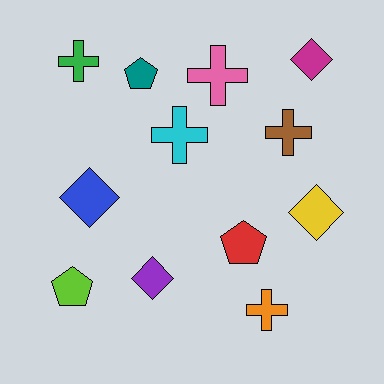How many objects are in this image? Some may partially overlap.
There are 12 objects.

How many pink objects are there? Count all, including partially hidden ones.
There is 1 pink object.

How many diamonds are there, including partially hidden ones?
There are 4 diamonds.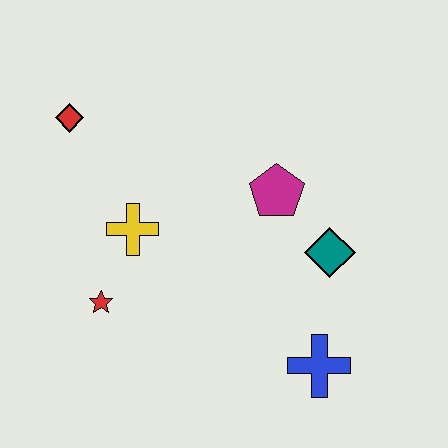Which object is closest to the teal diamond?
The magenta pentagon is closest to the teal diamond.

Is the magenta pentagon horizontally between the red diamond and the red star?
No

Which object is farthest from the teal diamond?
The red diamond is farthest from the teal diamond.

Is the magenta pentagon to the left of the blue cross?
Yes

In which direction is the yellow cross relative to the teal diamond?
The yellow cross is to the left of the teal diamond.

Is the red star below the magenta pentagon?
Yes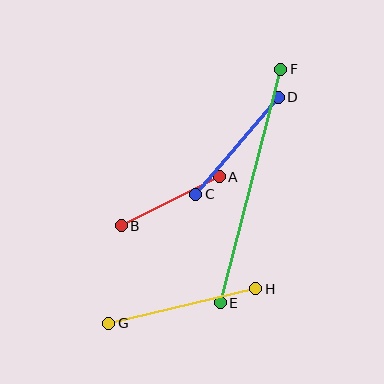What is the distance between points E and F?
The distance is approximately 241 pixels.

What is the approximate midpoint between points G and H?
The midpoint is at approximately (182, 306) pixels.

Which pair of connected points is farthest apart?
Points E and F are farthest apart.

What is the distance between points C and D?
The distance is approximately 127 pixels.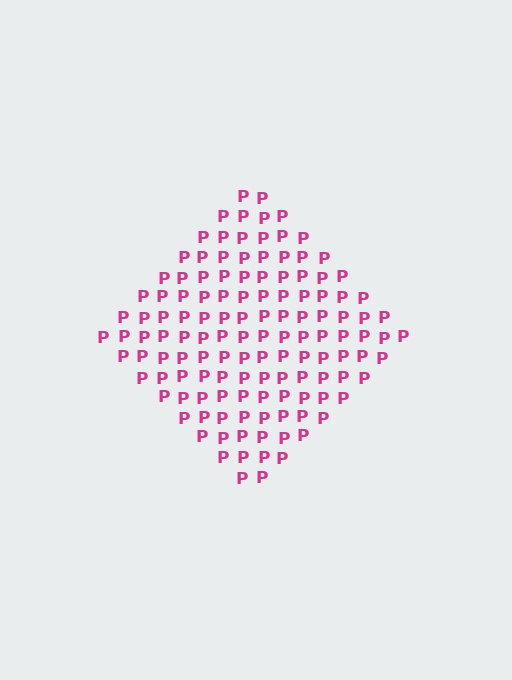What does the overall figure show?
The overall figure shows a diamond.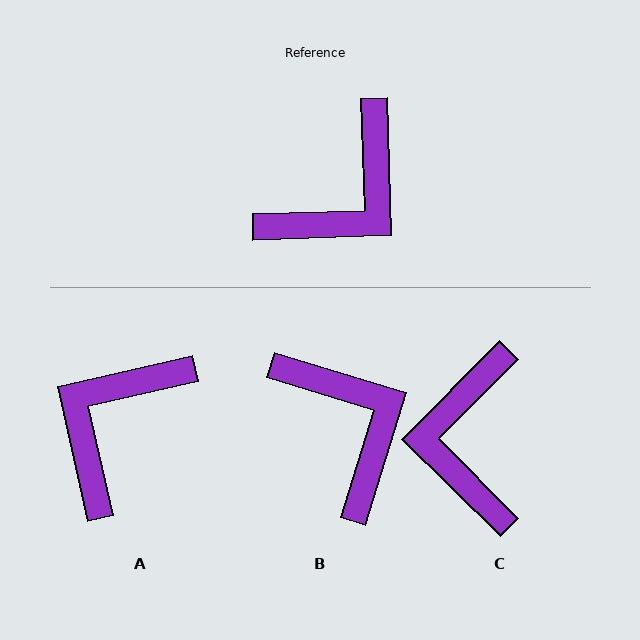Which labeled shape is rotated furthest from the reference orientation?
A, about 169 degrees away.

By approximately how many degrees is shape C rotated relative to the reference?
Approximately 137 degrees clockwise.